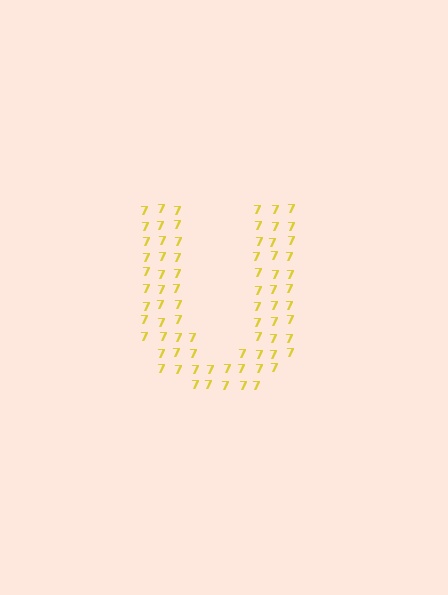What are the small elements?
The small elements are digit 7's.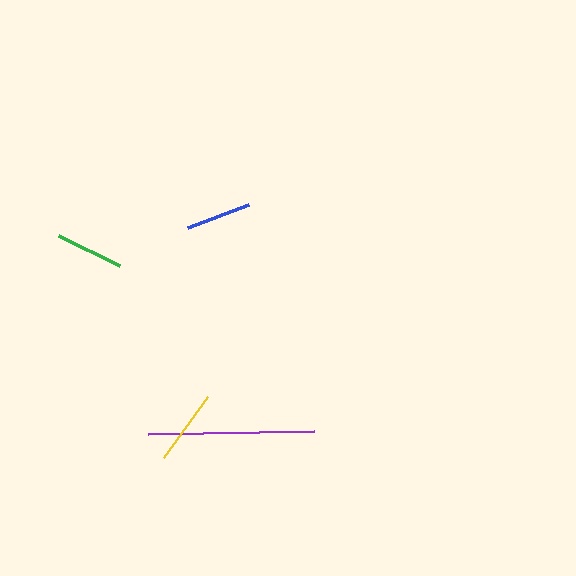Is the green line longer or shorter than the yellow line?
The yellow line is longer than the green line.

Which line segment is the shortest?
The blue line is the shortest at approximately 65 pixels.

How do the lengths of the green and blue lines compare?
The green and blue lines are approximately the same length.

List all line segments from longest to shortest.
From longest to shortest: purple, yellow, green, blue.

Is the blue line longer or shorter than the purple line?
The purple line is longer than the blue line.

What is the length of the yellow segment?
The yellow segment is approximately 75 pixels long.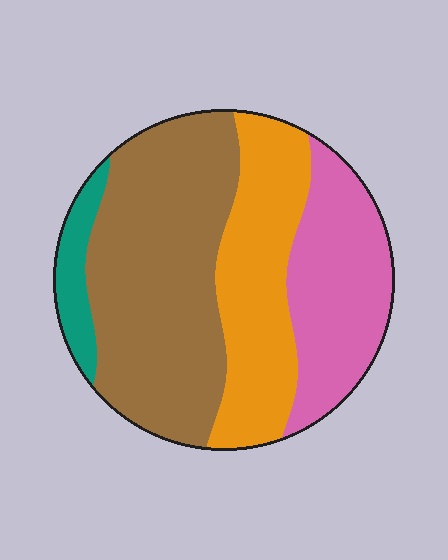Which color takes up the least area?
Teal, at roughly 5%.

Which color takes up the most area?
Brown, at roughly 45%.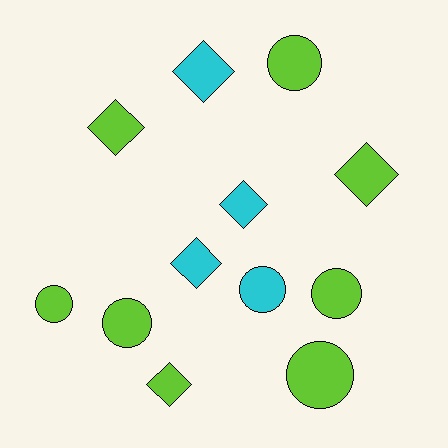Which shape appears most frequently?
Diamond, with 6 objects.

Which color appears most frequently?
Lime, with 8 objects.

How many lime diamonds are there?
There are 3 lime diamonds.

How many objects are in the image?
There are 12 objects.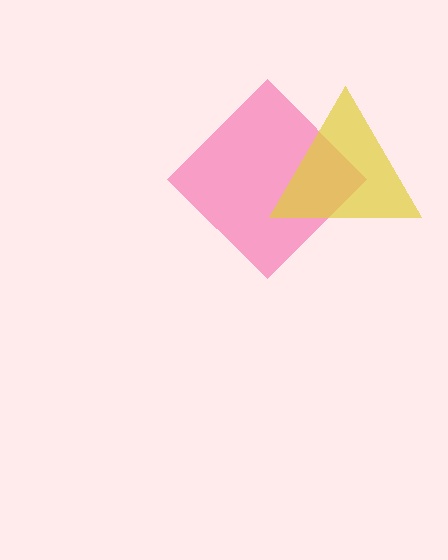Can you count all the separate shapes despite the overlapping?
Yes, there are 2 separate shapes.